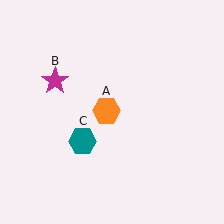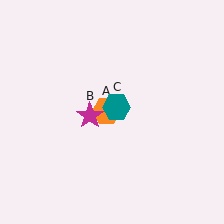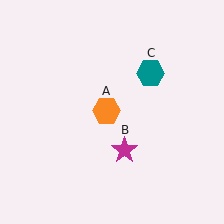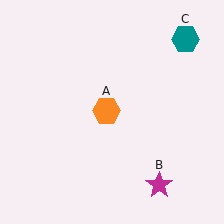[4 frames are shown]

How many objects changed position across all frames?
2 objects changed position: magenta star (object B), teal hexagon (object C).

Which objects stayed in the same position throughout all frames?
Orange hexagon (object A) remained stationary.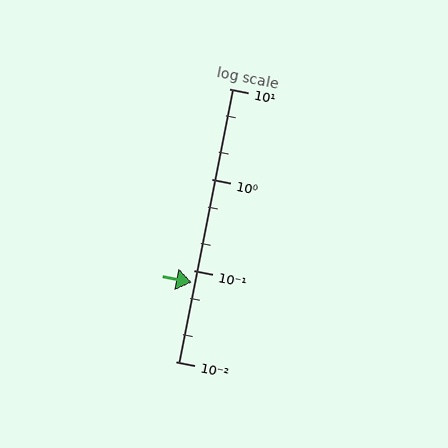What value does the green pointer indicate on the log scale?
The pointer indicates approximately 0.073.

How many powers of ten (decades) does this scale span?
The scale spans 3 decades, from 0.01 to 10.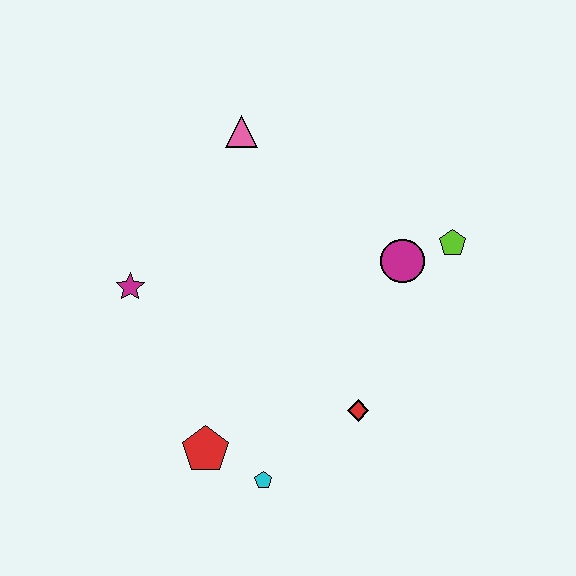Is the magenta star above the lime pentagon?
No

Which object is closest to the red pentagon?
The cyan pentagon is closest to the red pentagon.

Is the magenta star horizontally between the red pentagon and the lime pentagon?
No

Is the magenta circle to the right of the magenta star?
Yes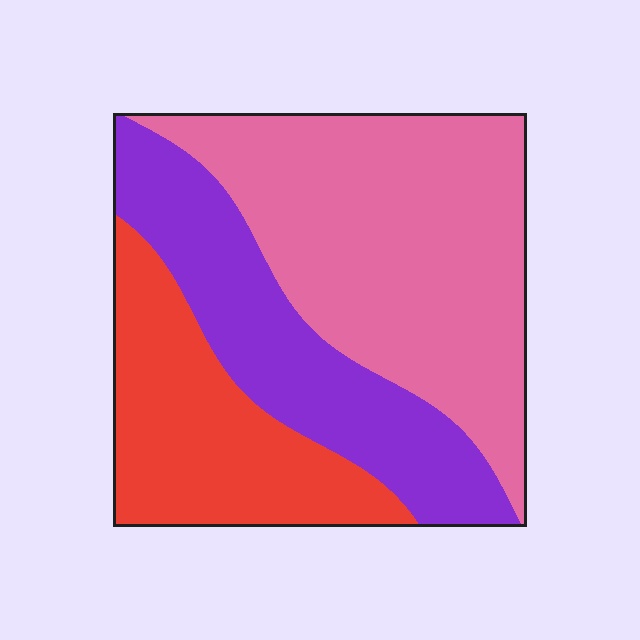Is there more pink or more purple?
Pink.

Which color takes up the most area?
Pink, at roughly 45%.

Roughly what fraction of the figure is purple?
Purple covers around 30% of the figure.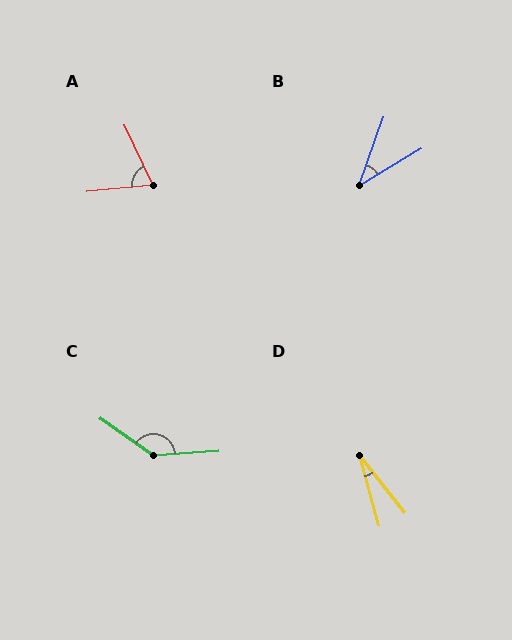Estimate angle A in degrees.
Approximately 70 degrees.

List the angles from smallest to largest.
D (23°), B (39°), A (70°), C (141°).